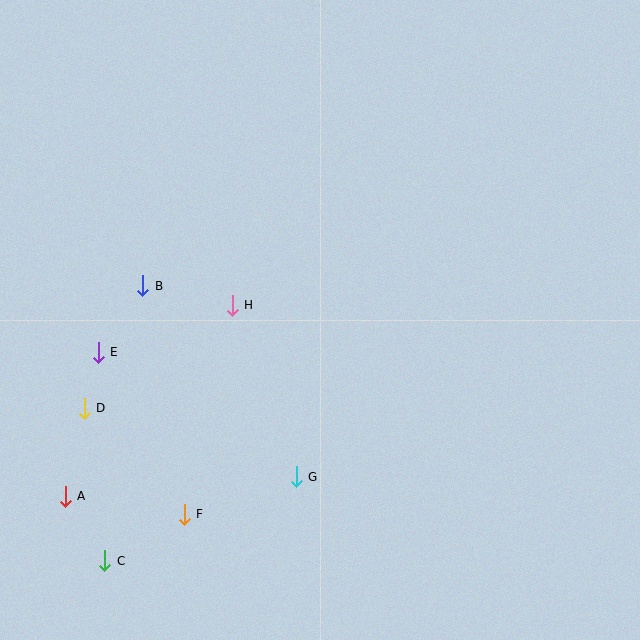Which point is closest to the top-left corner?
Point B is closest to the top-left corner.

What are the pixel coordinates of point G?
Point G is at (296, 477).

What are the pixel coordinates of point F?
Point F is at (184, 514).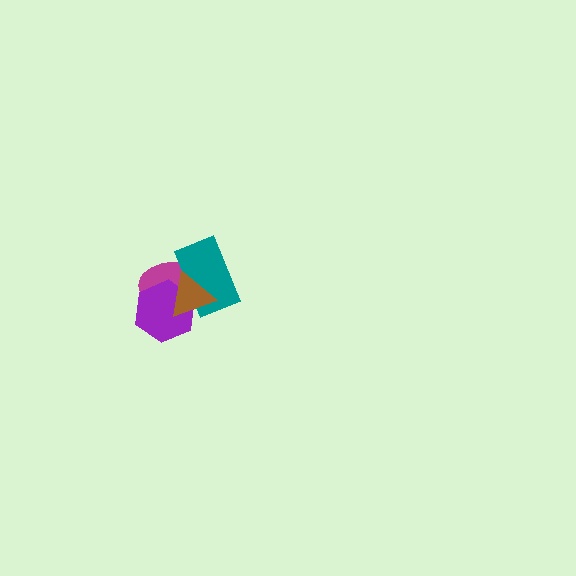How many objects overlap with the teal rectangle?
3 objects overlap with the teal rectangle.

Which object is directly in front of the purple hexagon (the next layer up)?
The teal rectangle is directly in front of the purple hexagon.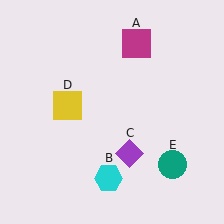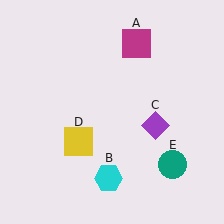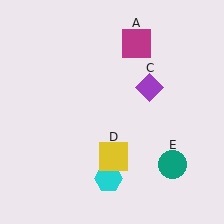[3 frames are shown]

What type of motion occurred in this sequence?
The purple diamond (object C), yellow square (object D) rotated counterclockwise around the center of the scene.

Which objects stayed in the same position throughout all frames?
Magenta square (object A) and cyan hexagon (object B) and teal circle (object E) remained stationary.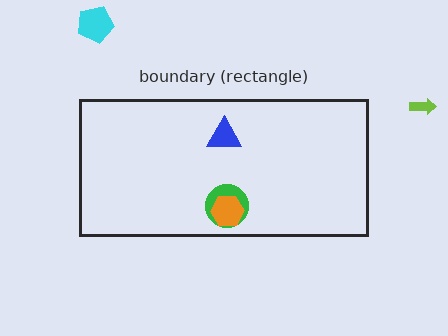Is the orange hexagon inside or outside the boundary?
Inside.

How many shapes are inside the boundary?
3 inside, 2 outside.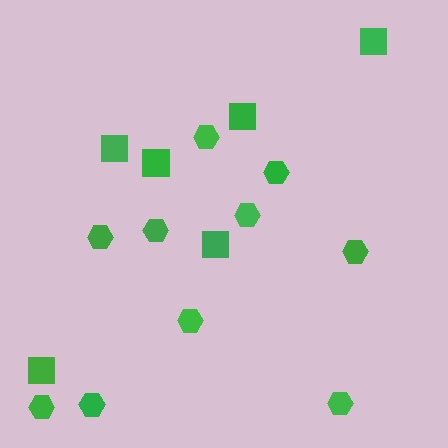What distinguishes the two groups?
There are 2 groups: one group of hexagons (10) and one group of squares (6).